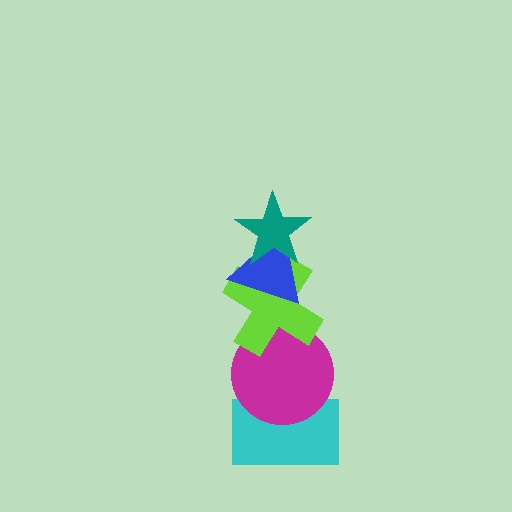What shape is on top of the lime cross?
The blue triangle is on top of the lime cross.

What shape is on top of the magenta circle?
The lime cross is on top of the magenta circle.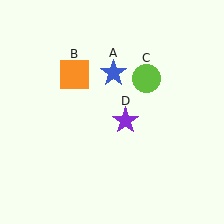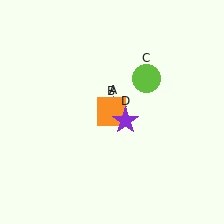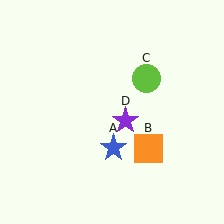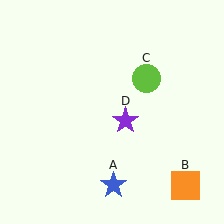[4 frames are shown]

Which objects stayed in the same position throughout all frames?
Lime circle (object C) and purple star (object D) remained stationary.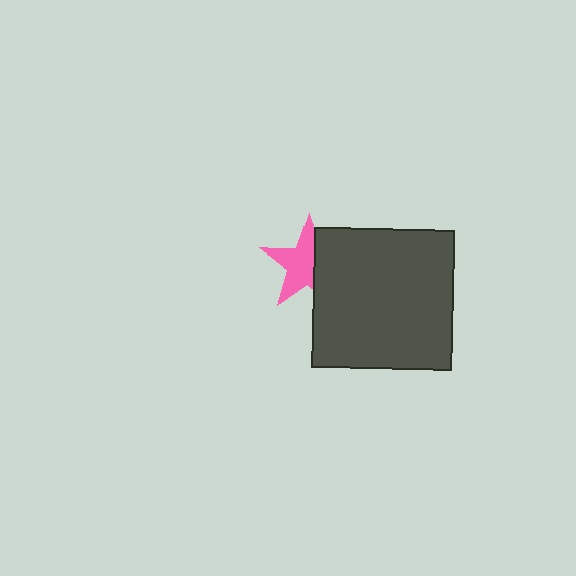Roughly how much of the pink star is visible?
About half of it is visible (roughly 63%).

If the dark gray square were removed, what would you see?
You would see the complete pink star.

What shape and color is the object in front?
The object in front is a dark gray square.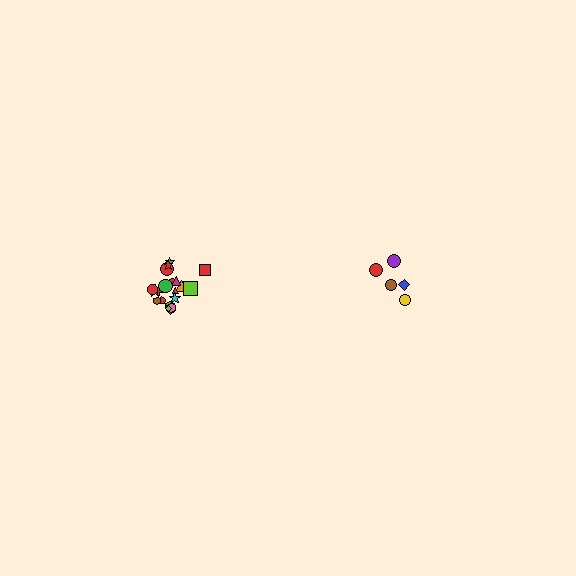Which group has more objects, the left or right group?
The left group.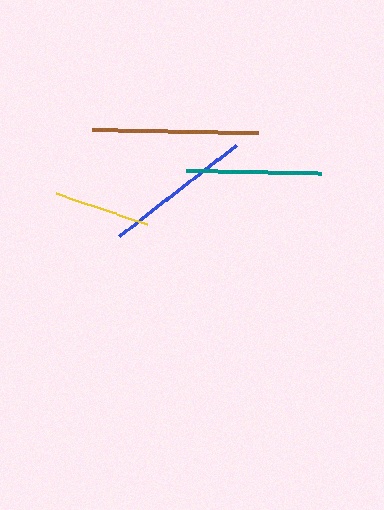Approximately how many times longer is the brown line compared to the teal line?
The brown line is approximately 1.2 times the length of the teal line.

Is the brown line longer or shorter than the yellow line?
The brown line is longer than the yellow line.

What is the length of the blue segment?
The blue segment is approximately 147 pixels long.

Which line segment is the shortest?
The yellow line is the shortest at approximately 95 pixels.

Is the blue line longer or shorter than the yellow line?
The blue line is longer than the yellow line.